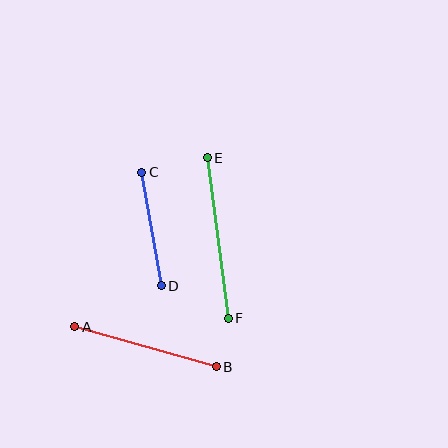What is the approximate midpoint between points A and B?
The midpoint is at approximately (146, 347) pixels.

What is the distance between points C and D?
The distance is approximately 115 pixels.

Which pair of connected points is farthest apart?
Points E and F are farthest apart.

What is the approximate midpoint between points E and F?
The midpoint is at approximately (218, 238) pixels.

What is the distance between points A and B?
The distance is approximately 147 pixels.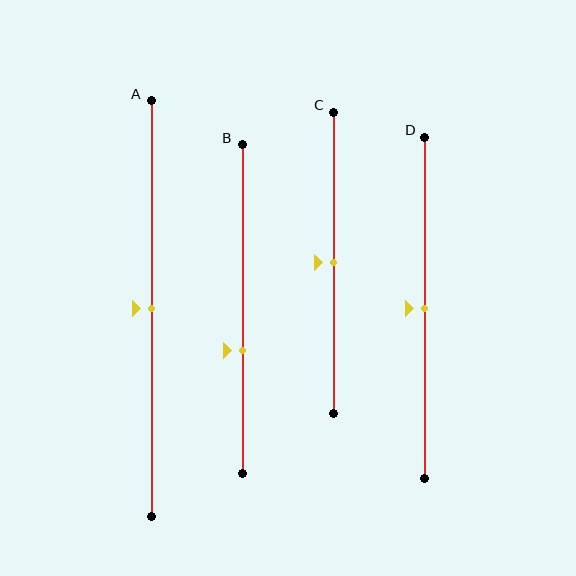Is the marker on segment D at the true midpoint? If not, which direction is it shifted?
Yes, the marker on segment D is at the true midpoint.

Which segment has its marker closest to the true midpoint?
Segment A has its marker closest to the true midpoint.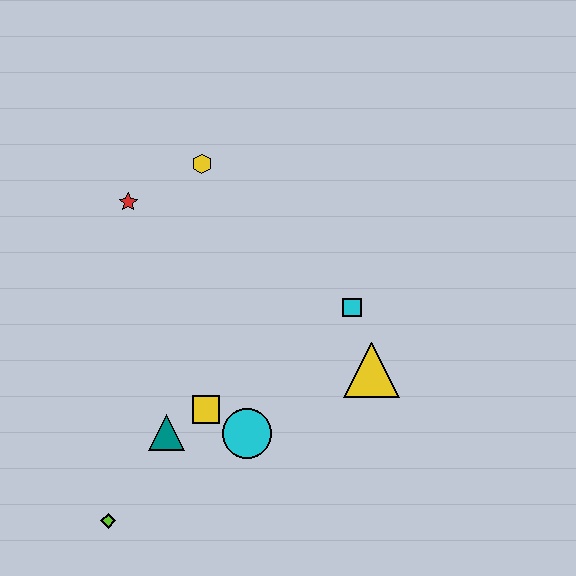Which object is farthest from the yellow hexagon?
The lime diamond is farthest from the yellow hexagon.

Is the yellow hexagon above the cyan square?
Yes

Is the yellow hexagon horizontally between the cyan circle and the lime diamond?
Yes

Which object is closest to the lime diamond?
The teal triangle is closest to the lime diamond.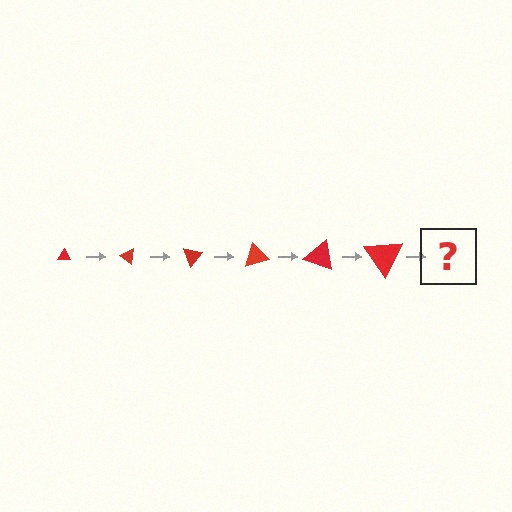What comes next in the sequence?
The next element should be a triangle, larger than the previous one and rotated 210 degrees from the start.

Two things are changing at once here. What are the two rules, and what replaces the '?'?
The two rules are that the triangle grows larger each step and it rotates 35 degrees each step. The '?' should be a triangle, larger than the previous one and rotated 210 degrees from the start.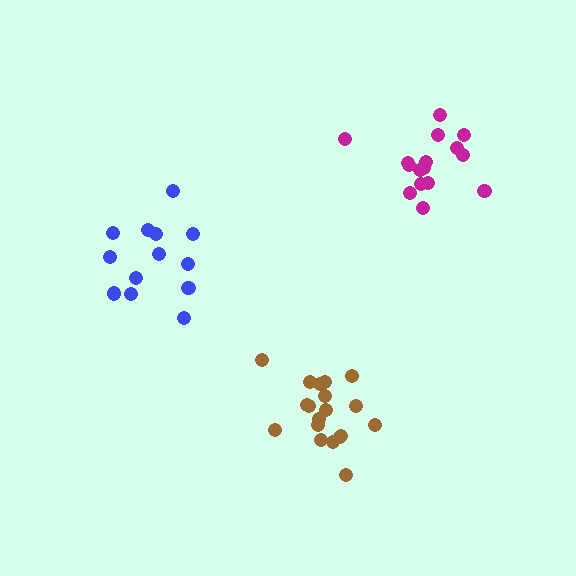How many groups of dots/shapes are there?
There are 3 groups.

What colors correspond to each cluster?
The clusters are colored: brown, magenta, blue.